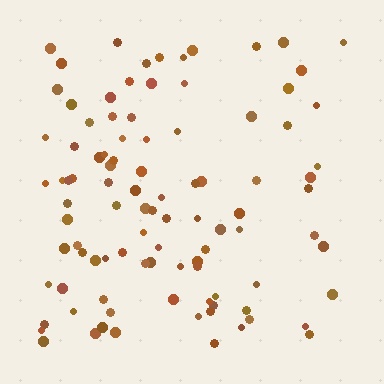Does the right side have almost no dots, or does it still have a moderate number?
Still a moderate number, just noticeably fewer than the left.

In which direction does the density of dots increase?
From right to left, with the left side densest.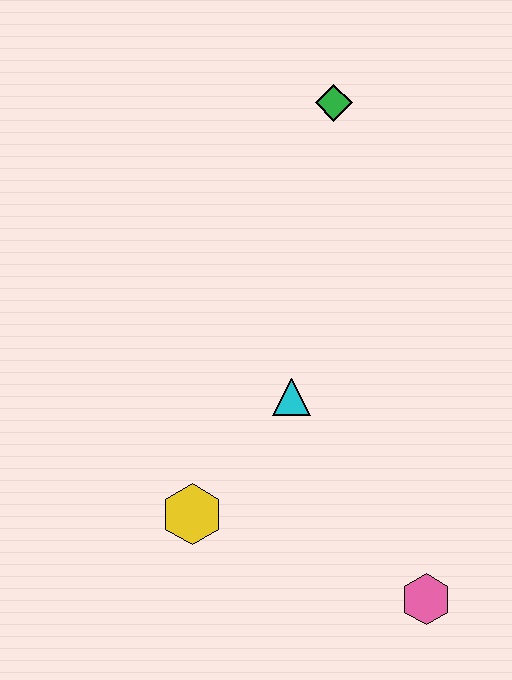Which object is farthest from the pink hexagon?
The green diamond is farthest from the pink hexagon.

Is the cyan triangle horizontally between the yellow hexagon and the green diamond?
Yes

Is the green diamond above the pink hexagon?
Yes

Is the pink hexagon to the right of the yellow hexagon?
Yes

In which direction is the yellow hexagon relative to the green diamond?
The yellow hexagon is below the green diamond.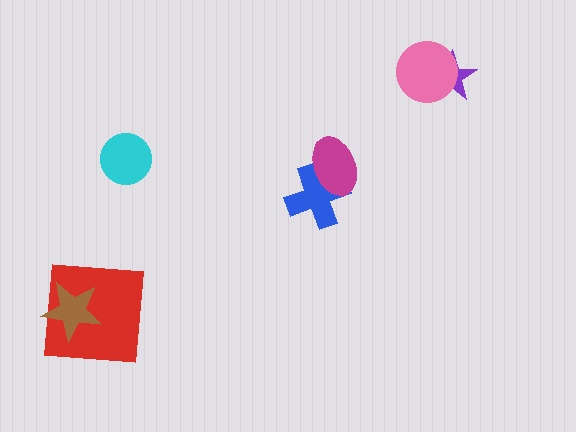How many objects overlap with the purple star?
1 object overlaps with the purple star.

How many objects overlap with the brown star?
1 object overlaps with the brown star.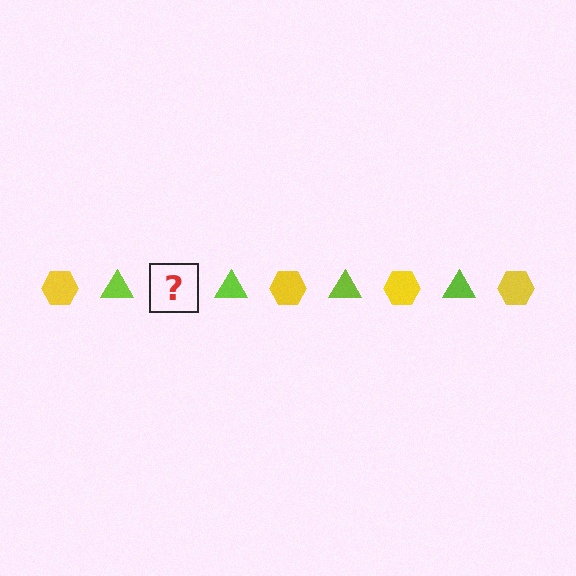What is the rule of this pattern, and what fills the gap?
The rule is that the pattern alternates between yellow hexagon and lime triangle. The gap should be filled with a yellow hexagon.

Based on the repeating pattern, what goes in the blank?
The blank should be a yellow hexagon.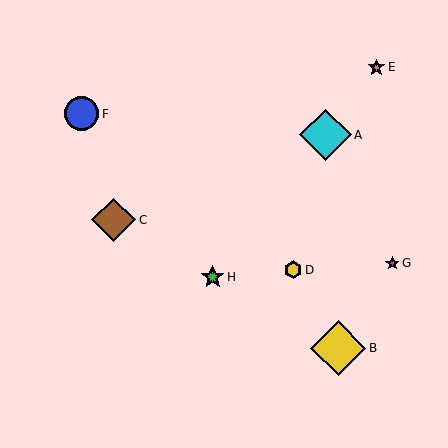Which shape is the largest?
The yellow diamond (labeled B) is the largest.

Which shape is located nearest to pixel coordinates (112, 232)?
The brown diamond (labeled C) at (114, 220) is nearest to that location.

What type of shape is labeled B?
Shape B is a yellow diamond.